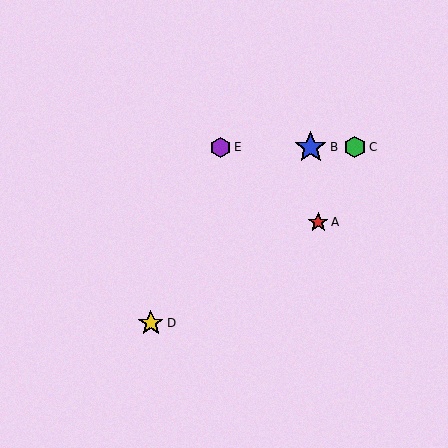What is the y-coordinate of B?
Object B is at y≈147.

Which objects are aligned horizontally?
Objects B, C, E are aligned horizontally.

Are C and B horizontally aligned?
Yes, both are at y≈147.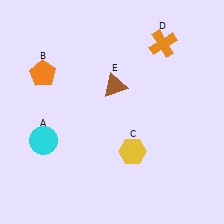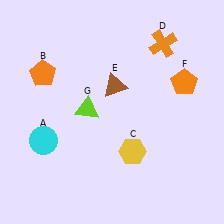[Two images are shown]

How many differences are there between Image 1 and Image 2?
There are 2 differences between the two images.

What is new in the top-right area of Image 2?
An orange pentagon (F) was added in the top-right area of Image 2.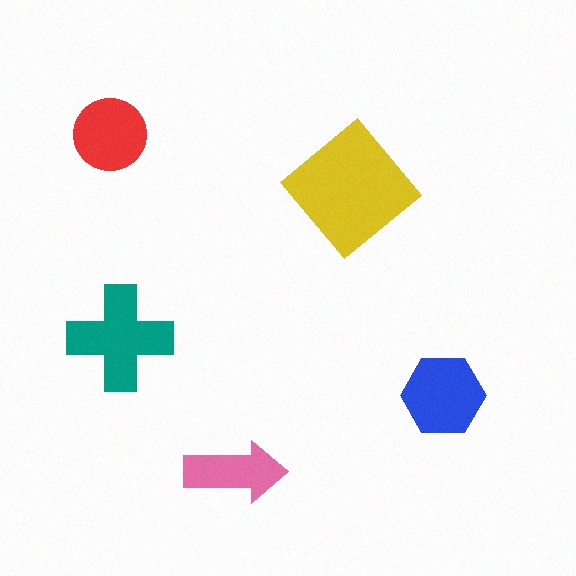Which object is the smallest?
The pink arrow.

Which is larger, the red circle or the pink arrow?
The red circle.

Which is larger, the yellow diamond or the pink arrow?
The yellow diamond.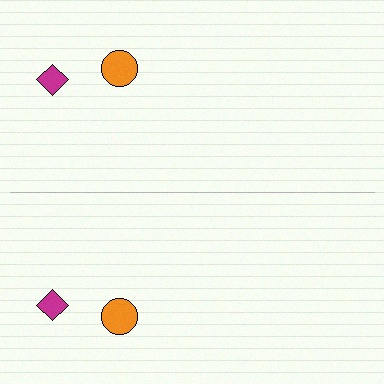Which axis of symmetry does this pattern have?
The pattern has a horizontal axis of symmetry running through the center of the image.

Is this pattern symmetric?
Yes, this pattern has bilateral (reflection) symmetry.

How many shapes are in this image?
There are 4 shapes in this image.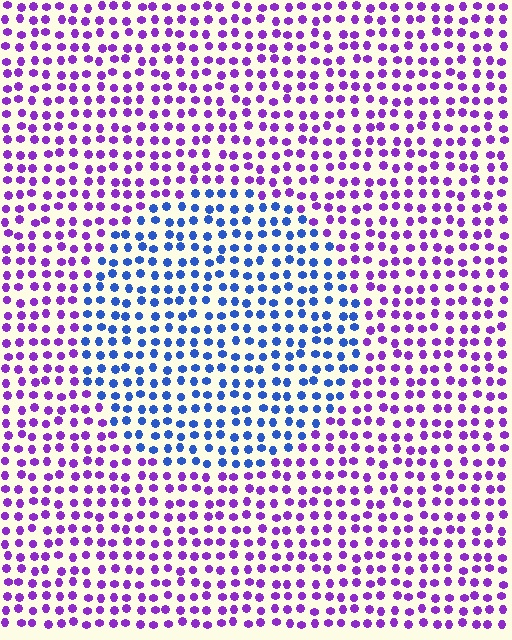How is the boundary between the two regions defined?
The boundary is defined purely by a slight shift in hue (about 55 degrees). Spacing, size, and orientation are identical on both sides.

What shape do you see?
I see a circle.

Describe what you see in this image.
The image is filled with small purple elements in a uniform arrangement. A circle-shaped region is visible where the elements are tinted to a slightly different hue, forming a subtle color boundary.